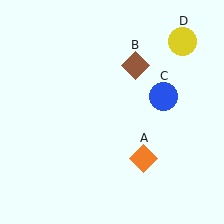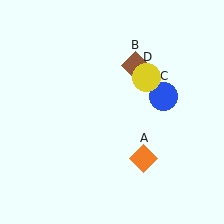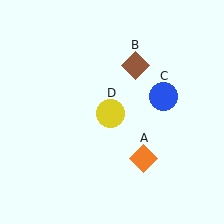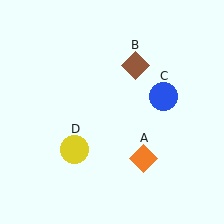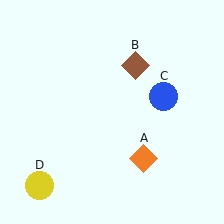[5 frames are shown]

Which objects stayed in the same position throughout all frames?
Orange diamond (object A) and brown diamond (object B) and blue circle (object C) remained stationary.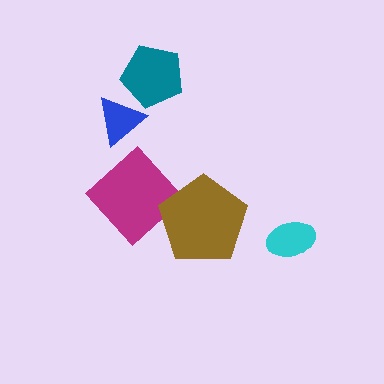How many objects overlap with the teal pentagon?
1 object overlaps with the teal pentagon.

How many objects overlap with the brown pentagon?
1 object overlaps with the brown pentagon.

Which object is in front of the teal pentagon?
The blue triangle is in front of the teal pentagon.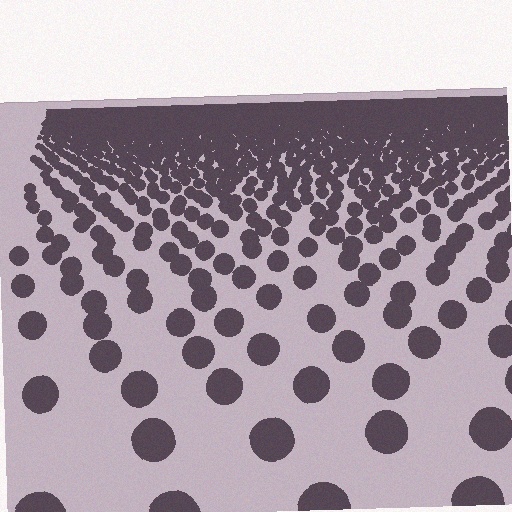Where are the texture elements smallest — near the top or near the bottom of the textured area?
Near the top.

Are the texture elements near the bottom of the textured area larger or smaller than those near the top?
Larger. Near the bottom, elements are closer to the viewer and appear at a bigger on-screen size.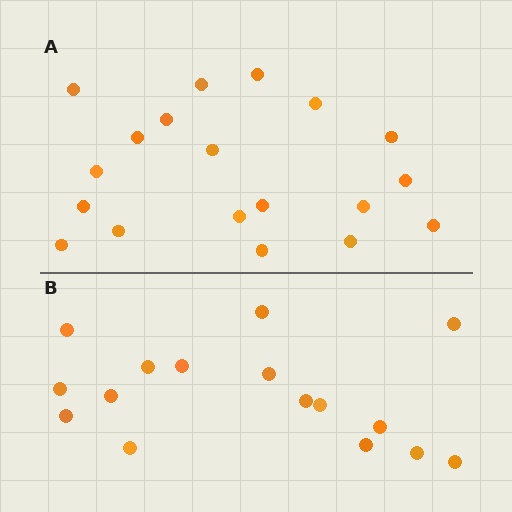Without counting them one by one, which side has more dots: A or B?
Region A (the top region) has more dots.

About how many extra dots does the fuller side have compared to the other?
Region A has just a few more — roughly 2 or 3 more dots than region B.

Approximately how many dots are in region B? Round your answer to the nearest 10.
About 20 dots. (The exact count is 16, which rounds to 20.)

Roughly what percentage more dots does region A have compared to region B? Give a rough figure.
About 20% more.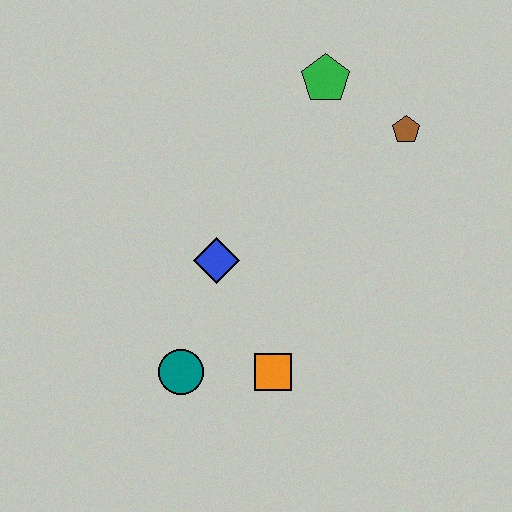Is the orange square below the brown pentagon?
Yes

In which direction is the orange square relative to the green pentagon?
The orange square is below the green pentagon.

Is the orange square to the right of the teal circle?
Yes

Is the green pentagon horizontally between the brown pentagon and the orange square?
Yes